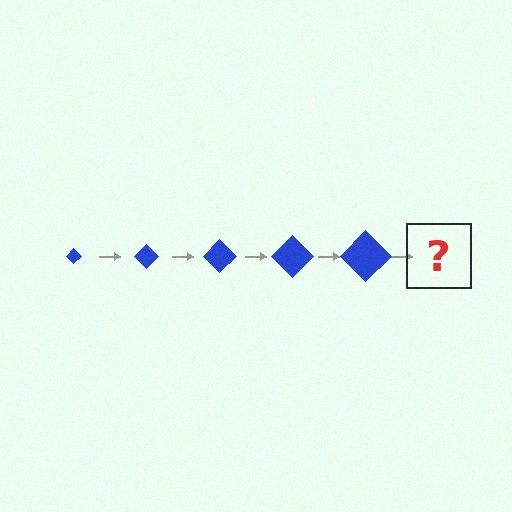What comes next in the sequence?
The next element should be a blue diamond, larger than the previous one.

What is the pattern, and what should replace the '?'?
The pattern is that the diamond gets progressively larger each step. The '?' should be a blue diamond, larger than the previous one.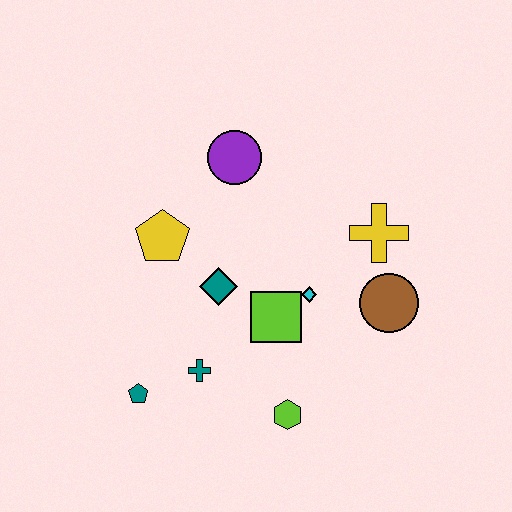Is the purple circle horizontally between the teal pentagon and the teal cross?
No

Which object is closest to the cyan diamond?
The lime square is closest to the cyan diamond.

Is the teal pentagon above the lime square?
No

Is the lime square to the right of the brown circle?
No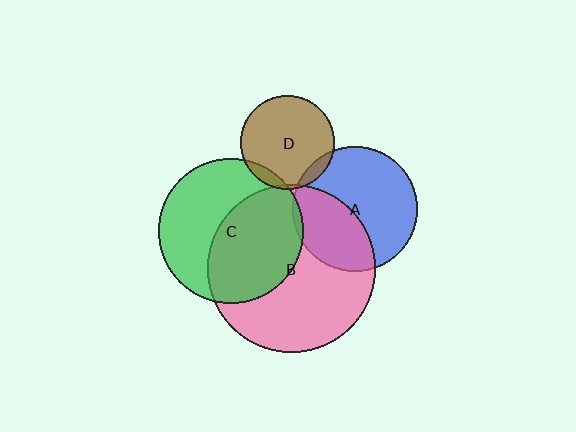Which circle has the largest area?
Circle B (pink).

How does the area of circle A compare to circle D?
Approximately 1.8 times.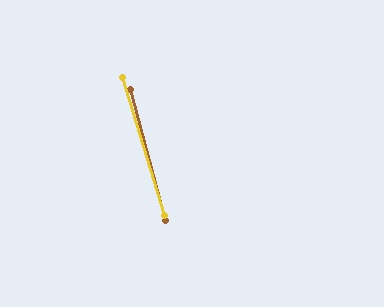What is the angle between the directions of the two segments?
Approximately 2 degrees.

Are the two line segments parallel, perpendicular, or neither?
Parallel — their directions differ by only 1.7°.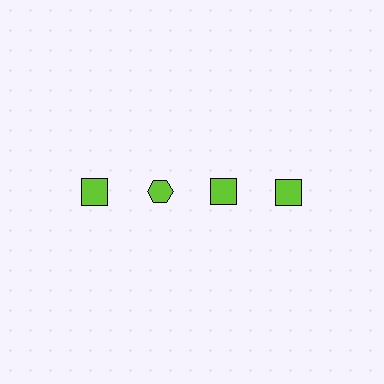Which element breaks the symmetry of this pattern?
The lime hexagon in the top row, second from left column breaks the symmetry. All other shapes are lime squares.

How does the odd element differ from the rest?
It has a different shape: hexagon instead of square.